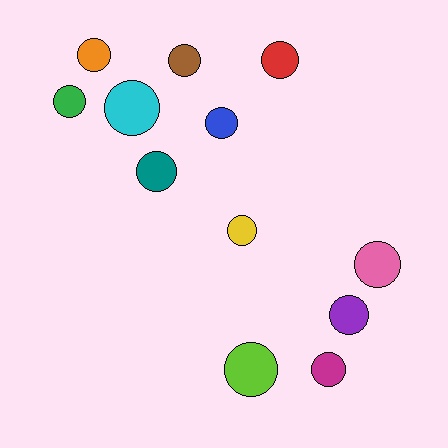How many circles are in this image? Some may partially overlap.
There are 12 circles.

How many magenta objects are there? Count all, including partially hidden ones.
There is 1 magenta object.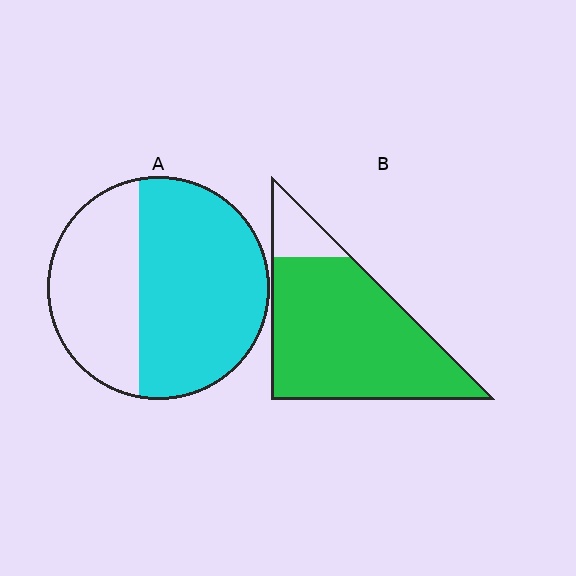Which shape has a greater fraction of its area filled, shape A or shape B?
Shape B.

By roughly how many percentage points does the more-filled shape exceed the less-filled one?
By roughly 25 percentage points (B over A).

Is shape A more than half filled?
Yes.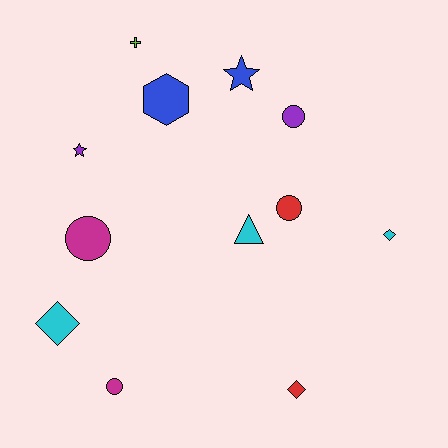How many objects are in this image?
There are 12 objects.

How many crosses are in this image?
There is 1 cross.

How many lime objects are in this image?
There is 1 lime object.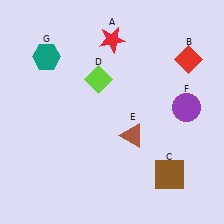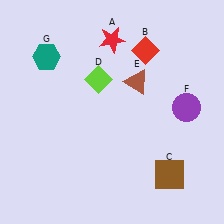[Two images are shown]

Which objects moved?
The objects that moved are: the red diamond (B), the brown triangle (E).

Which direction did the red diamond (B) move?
The red diamond (B) moved left.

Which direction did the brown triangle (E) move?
The brown triangle (E) moved up.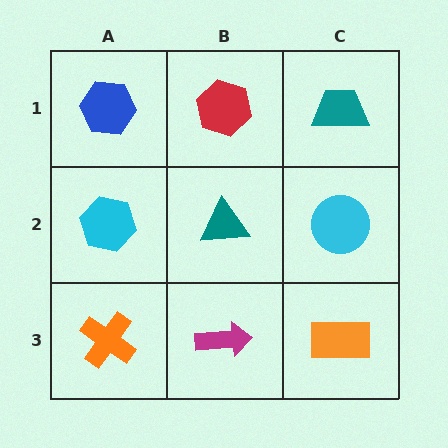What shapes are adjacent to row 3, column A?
A cyan hexagon (row 2, column A), a magenta arrow (row 3, column B).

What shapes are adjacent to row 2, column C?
A teal trapezoid (row 1, column C), an orange rectangle (row 3, column C), a teal triangle (row 2, column B).